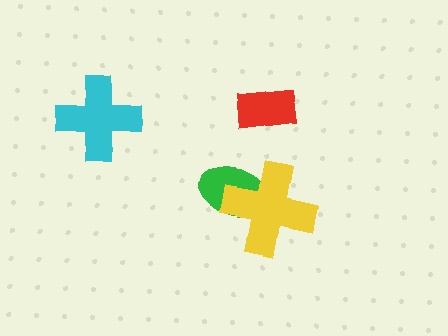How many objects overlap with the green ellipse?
1 object overlaps with the green ellipse.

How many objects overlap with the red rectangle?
0 objects overlap with the red rectangle.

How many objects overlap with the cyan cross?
0 objects overlap with the cyan cross.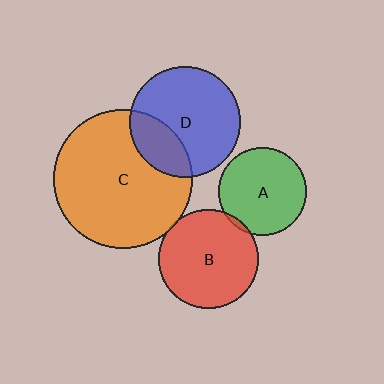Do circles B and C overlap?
Yes.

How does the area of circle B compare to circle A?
Approximately 1.3 times.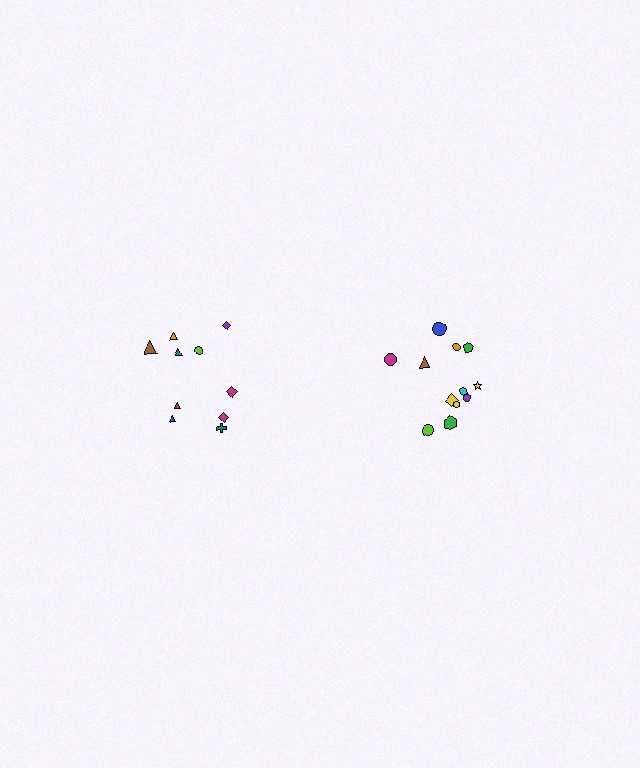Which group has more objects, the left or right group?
The right group.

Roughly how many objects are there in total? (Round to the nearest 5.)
Roughly 20 objects in total.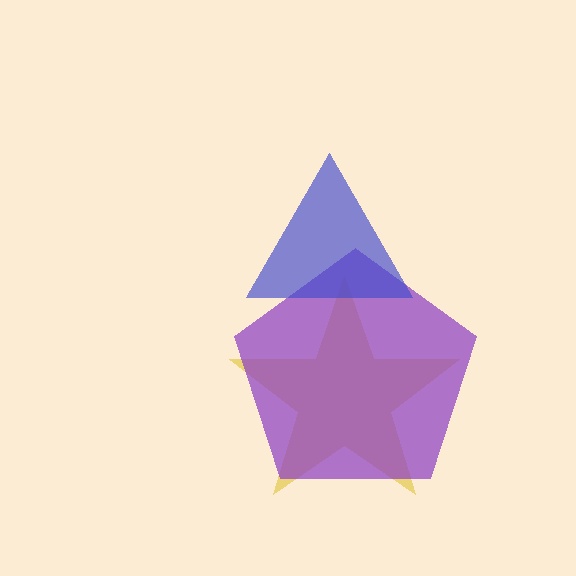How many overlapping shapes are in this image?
There are 3 overlapping shapes in the image.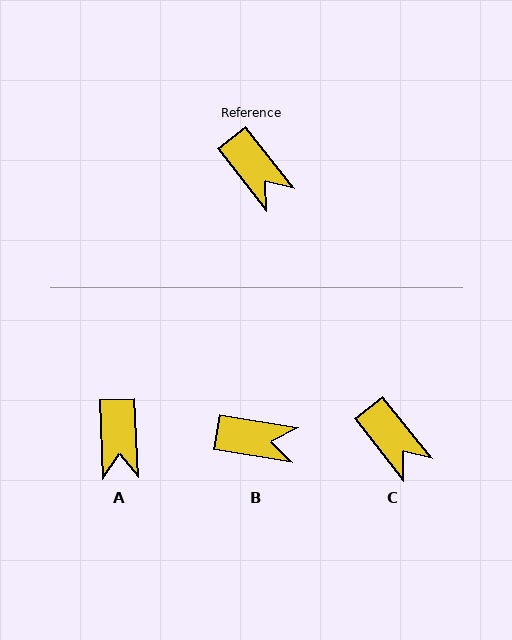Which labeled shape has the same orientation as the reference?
C.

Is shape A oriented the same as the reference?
No, it is off by about 36 degrees.